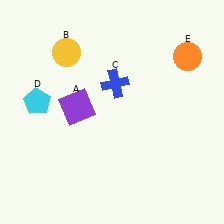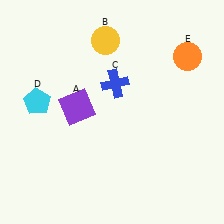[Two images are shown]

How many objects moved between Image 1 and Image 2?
1 object moved between the two images.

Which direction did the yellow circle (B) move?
The yellow circle (B) moved right.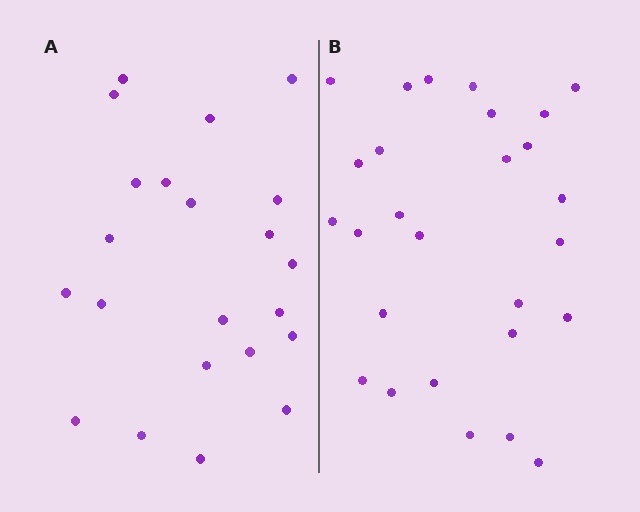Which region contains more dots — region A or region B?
Region B (the right region) has more dots.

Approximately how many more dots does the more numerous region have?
Region B has about 5 more dots than region A.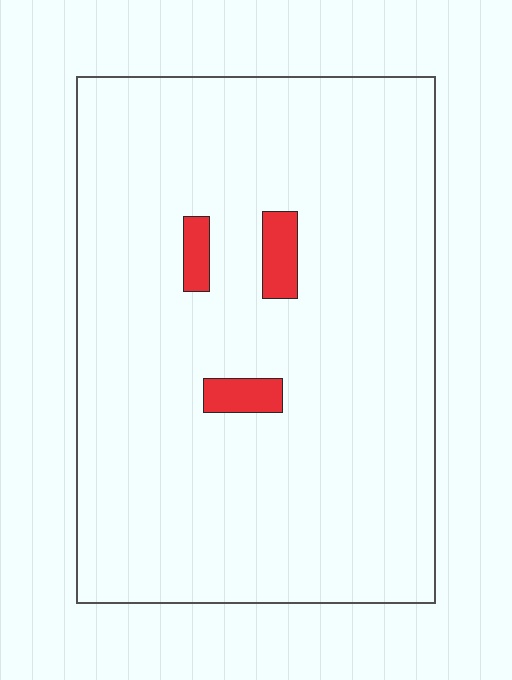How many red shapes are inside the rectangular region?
3.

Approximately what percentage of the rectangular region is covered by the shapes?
Approximately 5%.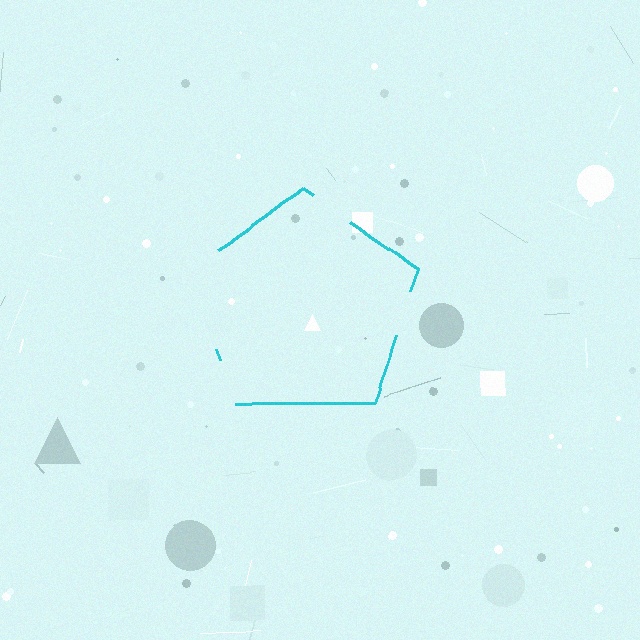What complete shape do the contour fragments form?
The contour fragments form a pentagon.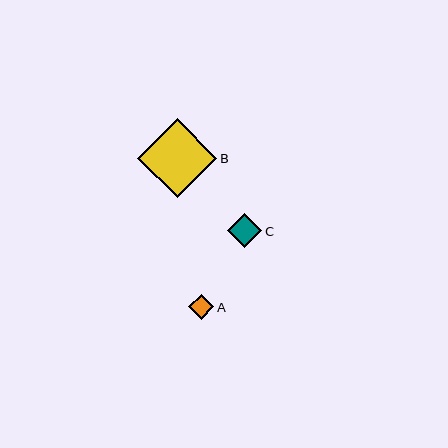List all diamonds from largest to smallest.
From largest to smallest: B, C, A.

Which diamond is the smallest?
Diamond A is the smallest with a size of approximately 25 pixels.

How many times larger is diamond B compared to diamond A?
Diamond B is approximately 3.1 times the size of diamond A.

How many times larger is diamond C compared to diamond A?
Diamond C is approximately 1.4 times the size of diamond A.